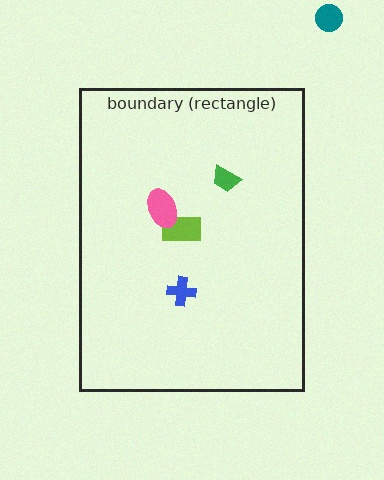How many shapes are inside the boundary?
4 inside, 1 outside.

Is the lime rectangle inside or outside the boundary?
Inside.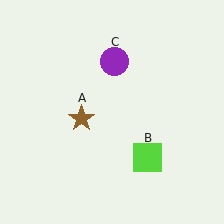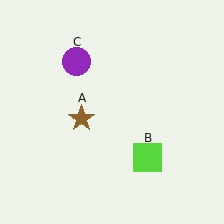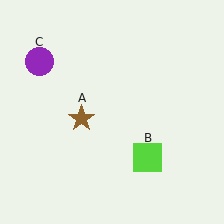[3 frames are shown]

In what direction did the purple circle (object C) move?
The purple circle (object C) moved left.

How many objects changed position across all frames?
1 object changed position: purple circle (object C).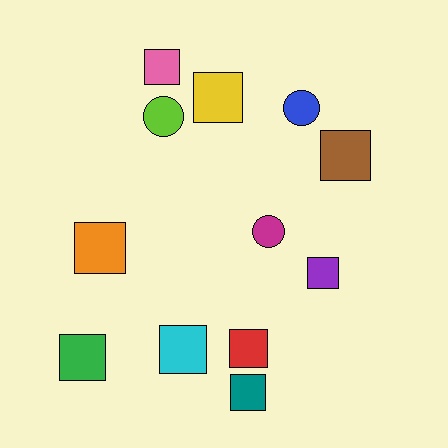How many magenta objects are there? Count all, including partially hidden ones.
There is 1 magenta object.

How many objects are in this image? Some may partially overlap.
There are 12 objects.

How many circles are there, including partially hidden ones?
There are 3 circles.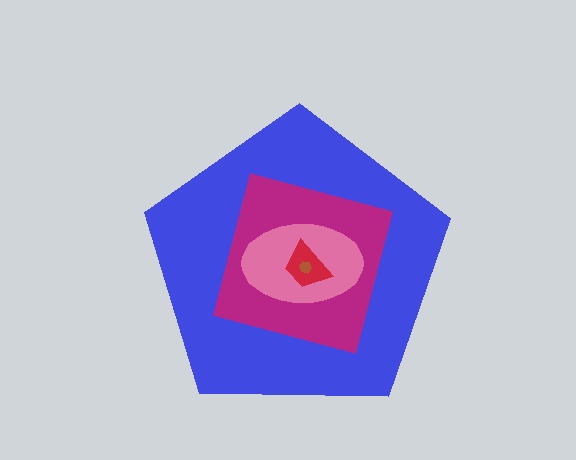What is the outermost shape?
The blue pentagon.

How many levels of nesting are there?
5.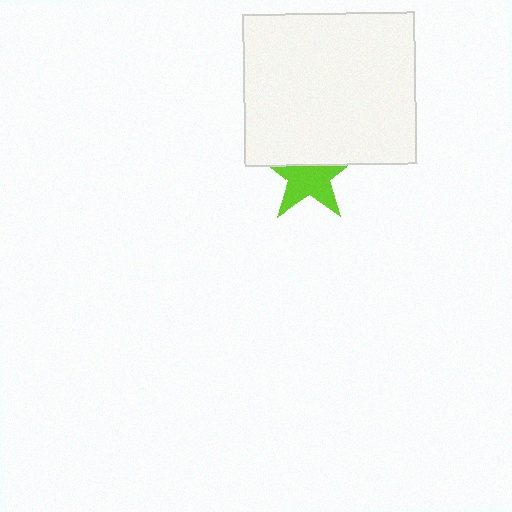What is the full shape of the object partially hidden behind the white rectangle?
The partially hidden object is a lime star.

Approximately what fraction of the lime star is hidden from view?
Roughly 41% of the lime star is hidden behind the white rectangle.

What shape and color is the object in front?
The object in front is a white rectangle.